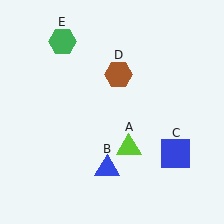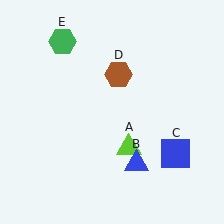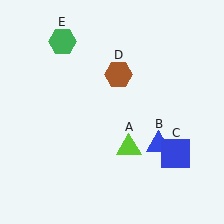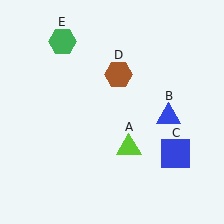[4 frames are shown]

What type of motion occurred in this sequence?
The blue triangle (object B) rotated counterclockwise around the center of the scene.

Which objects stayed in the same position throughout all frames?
Lime triangle (object A) and blue square (object C) and brown hexagon (object D) and green hexagon (object E) remained stationary.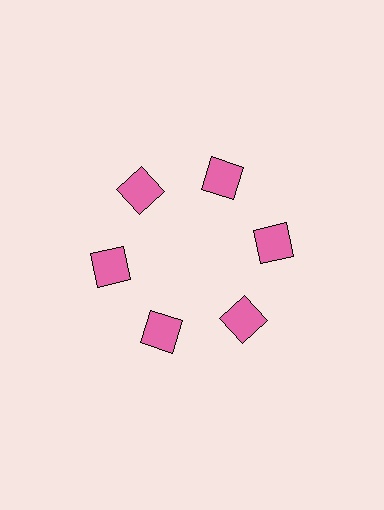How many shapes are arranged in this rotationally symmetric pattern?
There are 6 shapes, arranged in 6 groups of 1.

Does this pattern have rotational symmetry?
Yes, this pattern has 6-fold rotational symmetry. It looks the same after rotating 60 degrees around the center.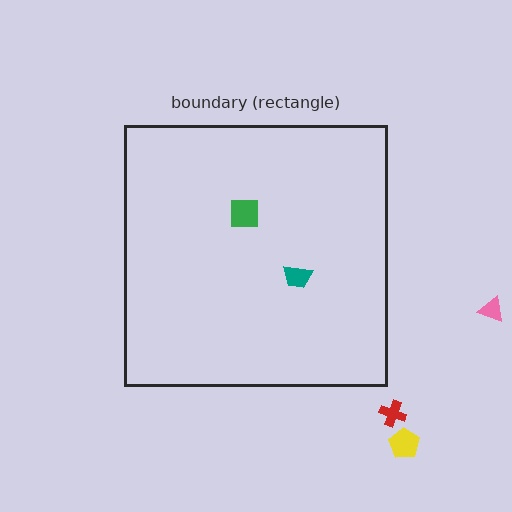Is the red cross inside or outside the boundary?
Outside.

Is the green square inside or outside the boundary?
Inside.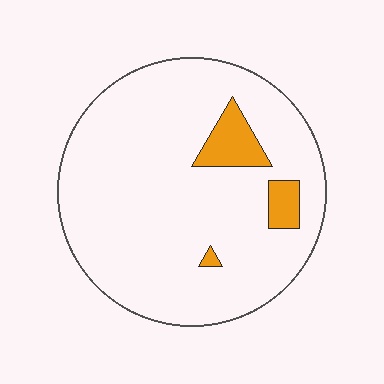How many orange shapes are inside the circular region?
3.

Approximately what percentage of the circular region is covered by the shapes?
Approximately 10%.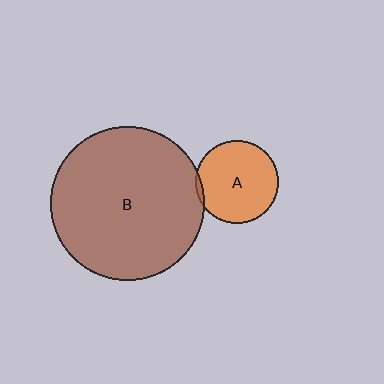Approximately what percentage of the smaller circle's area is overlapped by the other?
Approximately 5%.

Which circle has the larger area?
Circle B (brown).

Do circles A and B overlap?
Yes.